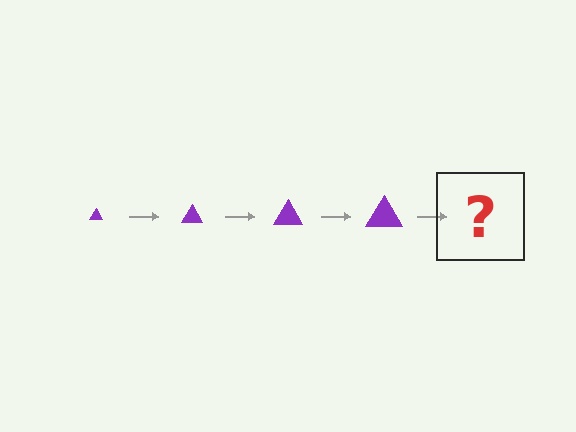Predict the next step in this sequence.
The next step is a purple triangle, larger than the previous one.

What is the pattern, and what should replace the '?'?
The pattern is that the triangle gets progressively larger each step. The '?' should be a purple triangle, larger than the previous one.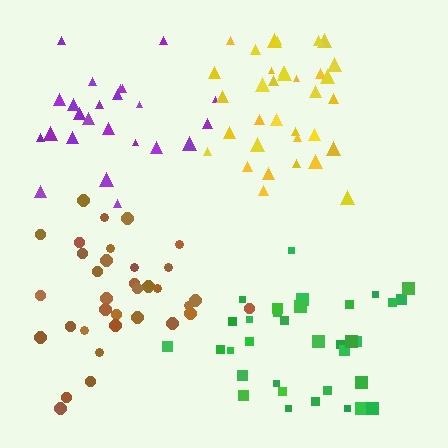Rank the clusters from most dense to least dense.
brown, yellow, purple, green.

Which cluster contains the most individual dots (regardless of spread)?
Yellow (35).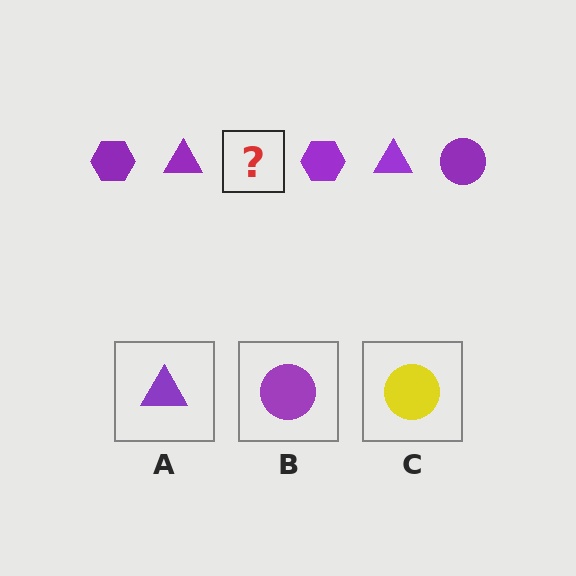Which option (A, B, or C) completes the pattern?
B.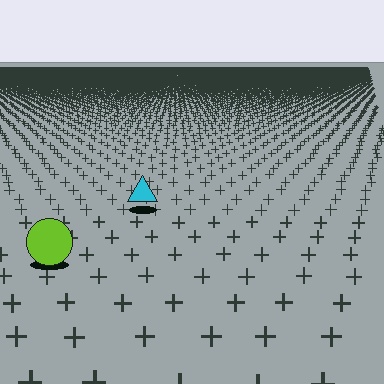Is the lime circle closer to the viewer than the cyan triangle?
Yes. The lime circle is closer — you can tell from the texture gradient: the ground texture is coarser near it.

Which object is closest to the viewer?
The lime circle is closest. The texture marks near it are larger and more spread out.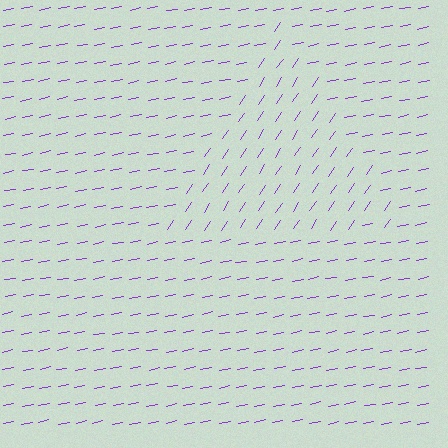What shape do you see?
I see a triangle.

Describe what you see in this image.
The image is filled with small purple line segments. A triangle region in the image has lines oriented differently from the surrounding lines, creating a visible texture boundary.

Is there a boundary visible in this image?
Yes, there is a texture boundary formed by a change in line orientation.